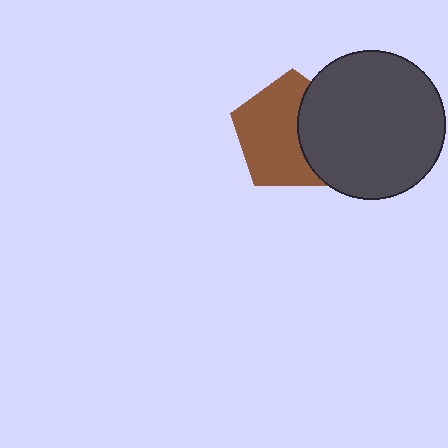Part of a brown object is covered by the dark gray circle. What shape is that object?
It is a pentagon.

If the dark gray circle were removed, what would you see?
You would see the complete brown pentagon.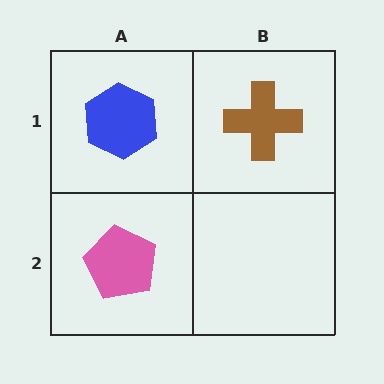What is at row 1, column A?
A blue hexagon.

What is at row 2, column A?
A pink pentagon.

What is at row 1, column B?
A brown cross.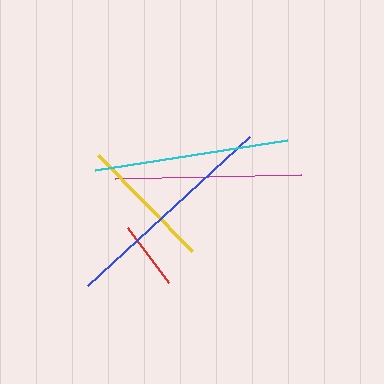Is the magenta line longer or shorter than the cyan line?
The cyan line is longer than the magenta line.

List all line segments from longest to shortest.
From longest to shortest: blue, cyan, magenta, yellow, red.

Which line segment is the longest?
The blue line is the longest at approximately 220 pixels.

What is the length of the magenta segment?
The magenta segment is approximately 187 pixels long.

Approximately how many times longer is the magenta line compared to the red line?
The magenta line is approximately 2.7 times the length of the red line.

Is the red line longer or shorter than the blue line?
The blue line is longer than the red line.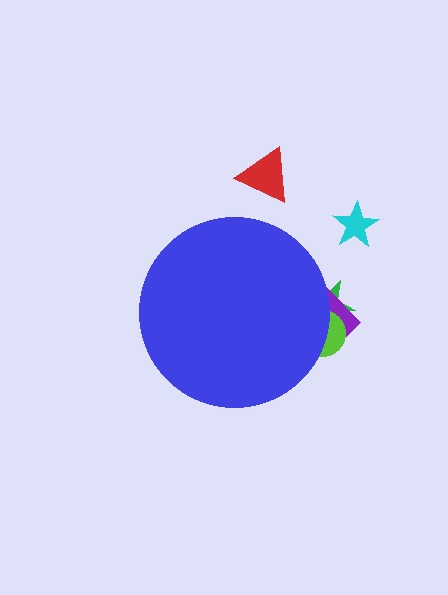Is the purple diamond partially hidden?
Yes, the purple diamond is partially hidden behind the blue circle.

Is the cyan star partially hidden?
No, the cyan star is fully visible.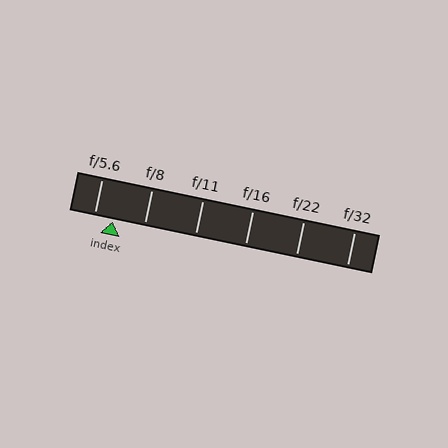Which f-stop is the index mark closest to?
The index mark is closest to f/5.6.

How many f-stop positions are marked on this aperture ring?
There are 6 f-stop positions marked.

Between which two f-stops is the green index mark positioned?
The index mark is between f/5.6 and f/8.